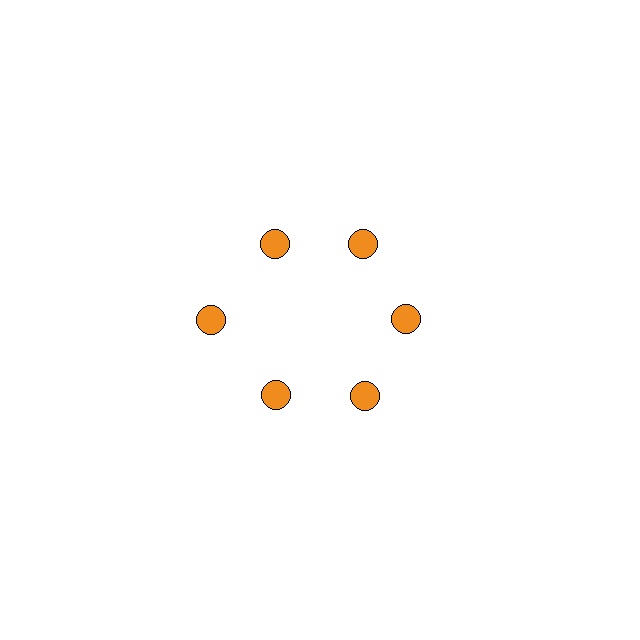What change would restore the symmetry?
The symmetry would be restored by moving it inward, back onto the ring so that all 6 circles sit at equal angles and equal distance from the center.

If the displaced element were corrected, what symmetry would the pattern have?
It would have 6-fold rotational symmetry — the pattern would map onto itself every 60 degrees.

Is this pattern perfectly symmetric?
No. The 6 orange circles are arranged in a ring, but one element near the 9 o'clock position is pushed outward from the center, breaking the 6-fold rotational symmetry.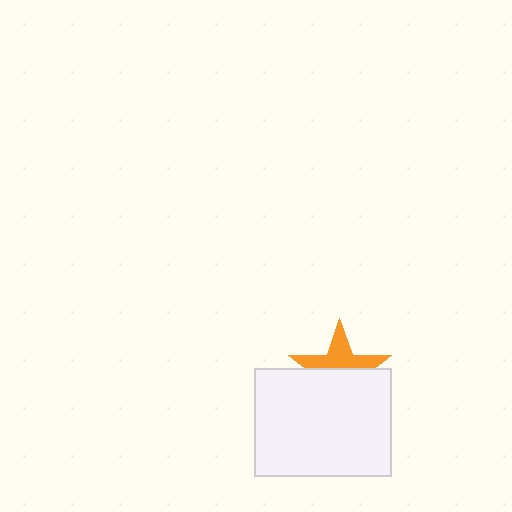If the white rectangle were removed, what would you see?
You would see the complete orange star.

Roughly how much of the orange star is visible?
A small part of it is visible (roughly 44%).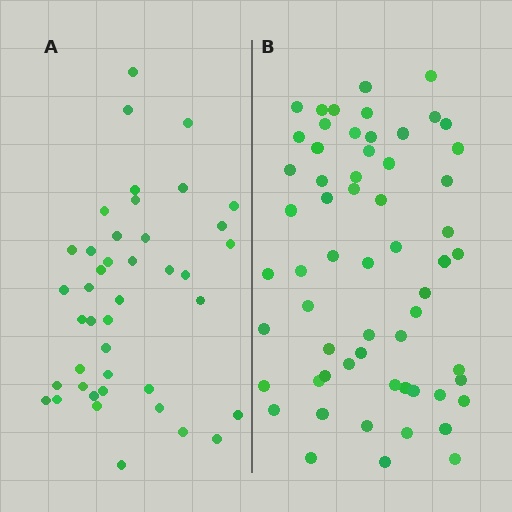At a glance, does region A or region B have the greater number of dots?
Region B (the right region) has more dots.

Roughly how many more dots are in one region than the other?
Region B has approximately 20 more dots than region A.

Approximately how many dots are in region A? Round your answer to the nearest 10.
About 40 dots. (The exact count is 42, which rounds to 40.)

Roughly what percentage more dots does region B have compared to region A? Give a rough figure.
About 45% more.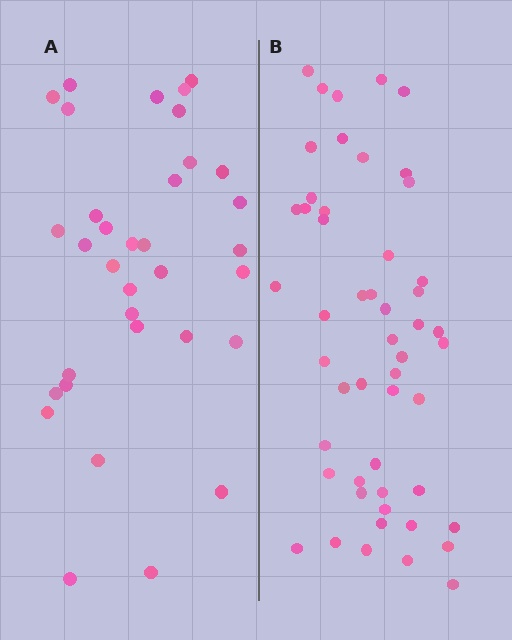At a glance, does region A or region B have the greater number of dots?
Region B (the right region) has more dots.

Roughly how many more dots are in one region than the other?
Region B has approximately 15 more dots than region A.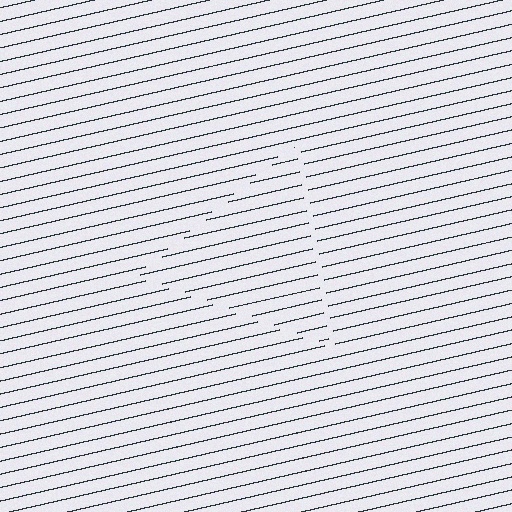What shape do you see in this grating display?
An illusory triangle. The interior of the shape contains the same grating, shifted by half a period — the contour is defined by the phase discontinuity where line-ends from the inner and outer gratings abut.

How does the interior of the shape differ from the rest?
The interior of the shape contains the same grating, shifted by half a period — the contour is defined by the phase discontinuity where line-ends from the inner and outer gratings abut.